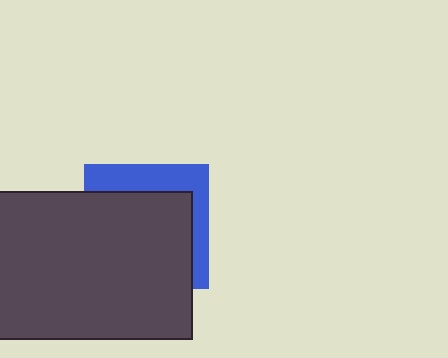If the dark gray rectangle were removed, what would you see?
You would see the complete blue square.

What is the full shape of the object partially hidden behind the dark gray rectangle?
The partially hidden object is a blue square.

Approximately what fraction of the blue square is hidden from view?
Roughly 68% of the blue square is hidden behind the dark gray rectangle.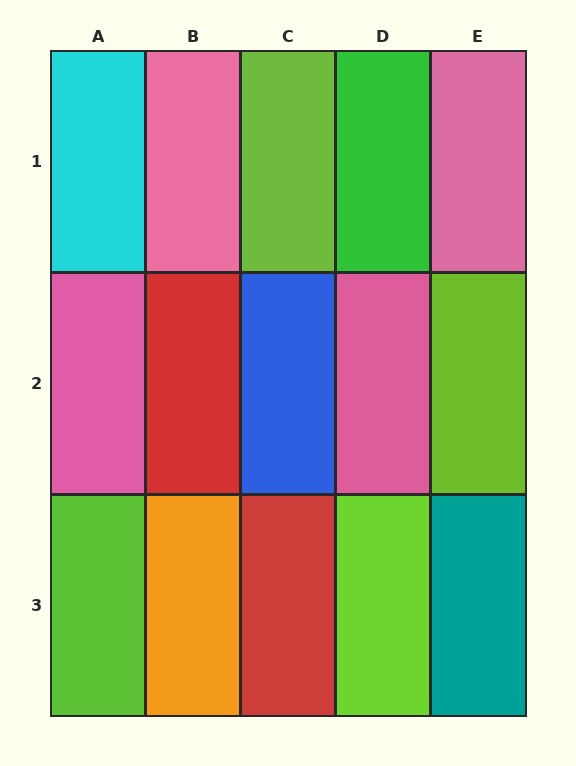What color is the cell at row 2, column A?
Pink.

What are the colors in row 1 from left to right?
Cyan, pink, lime, green, pink.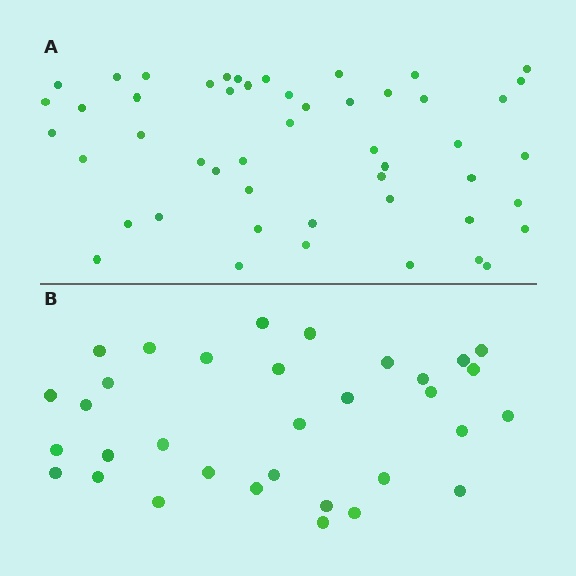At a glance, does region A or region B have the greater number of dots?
Region A (the top region) has more dots.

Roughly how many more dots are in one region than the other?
Region A has approximately 15 more dots than region B.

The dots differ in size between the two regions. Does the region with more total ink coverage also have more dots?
No. Region B has more total ink coverage because its dots are larger, but region A actually contains more individual dots. Total area can be misleading — the number of items is what matters here.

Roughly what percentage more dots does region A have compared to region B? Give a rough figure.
About 50% more.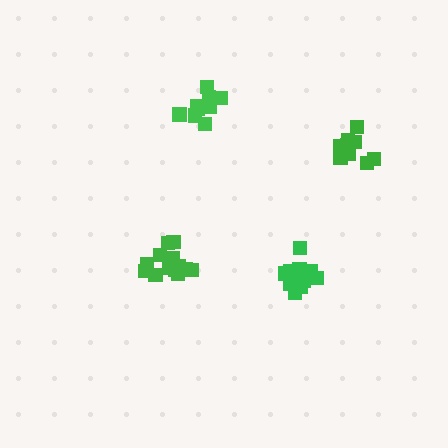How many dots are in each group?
Group 1: 10 dots, Group 2: 14 dots, Group 3: 10 dots, Group 4: 15 dots (49 total).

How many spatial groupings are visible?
There are 4 spatial groupings.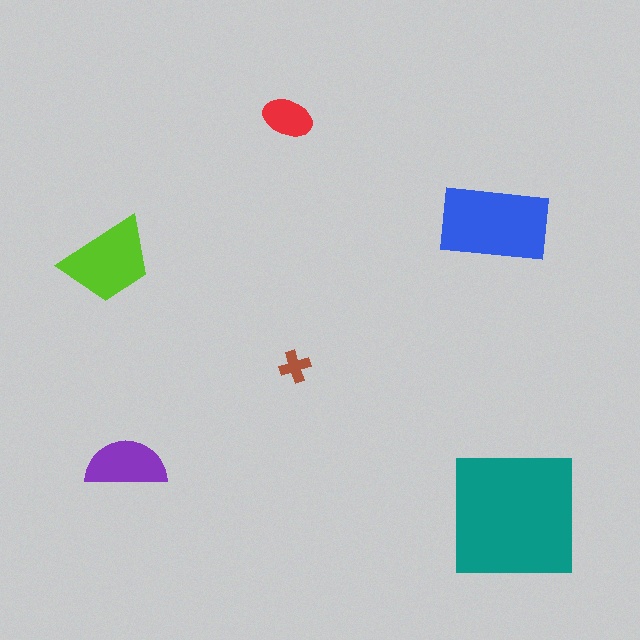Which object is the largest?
The teal square.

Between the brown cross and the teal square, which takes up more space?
The teal square.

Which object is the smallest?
The brown cross.